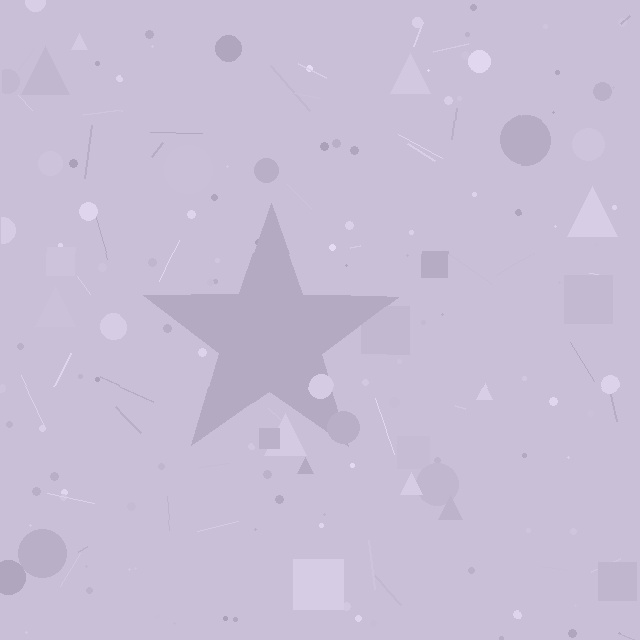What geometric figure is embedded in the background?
A star is embedded in the background.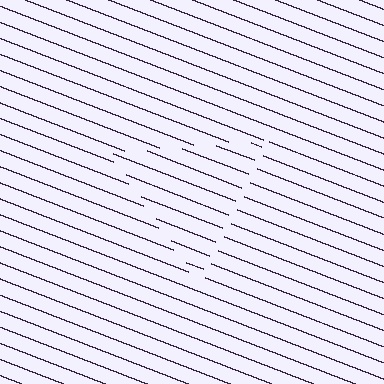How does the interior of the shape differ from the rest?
The interior of the shape contains the same grating, shifted by half a period — the contour is defined by the phase discontinuity where line-ends from the inner and outer gratings abut.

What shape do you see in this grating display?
An illusory triangle. The interior of the shape contains the same grating, shifted by half a period — the contour is defined by the phase discontinuity where line-ends from the inner and outer gratings abut.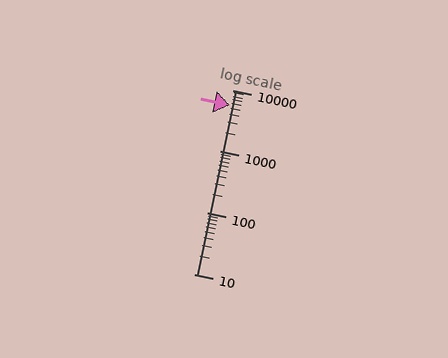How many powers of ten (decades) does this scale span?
The scale spans 3 decades, from 10 to 10000.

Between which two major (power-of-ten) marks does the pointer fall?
The pointer is between 1000 and 10000.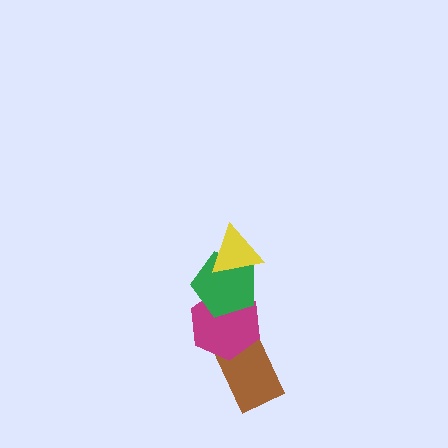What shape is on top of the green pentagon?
The yellow triangle is on top of the green pentagon.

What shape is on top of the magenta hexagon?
The green pentagon is on top of the magenta hexagon.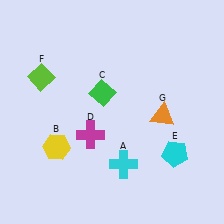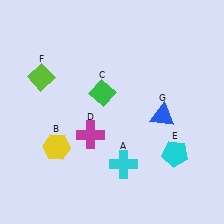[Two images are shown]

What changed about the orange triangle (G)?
In Image 1, G is orange. In Image 2, it changed to blue.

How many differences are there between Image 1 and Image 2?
There is 1 difference between the two images.